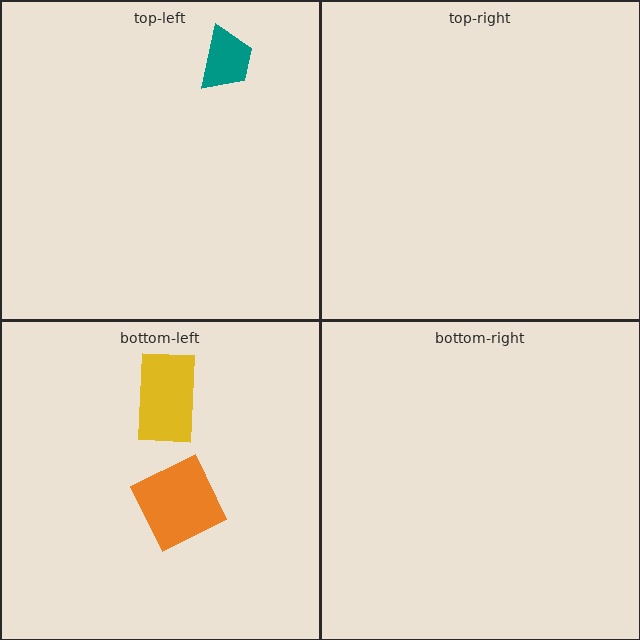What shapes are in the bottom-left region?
The yellow rectangle, the orange square.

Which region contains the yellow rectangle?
The bottom-left region.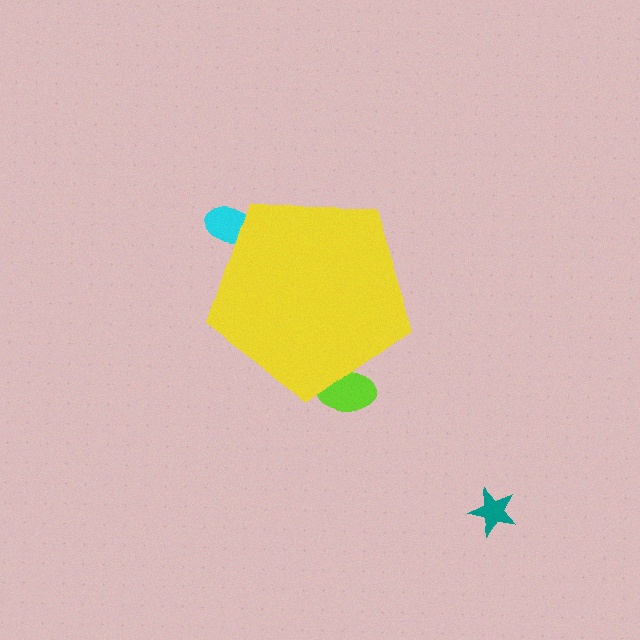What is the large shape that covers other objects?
A yellow pentagon.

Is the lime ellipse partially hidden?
Yes, the lime ellipse is partially hidden behind the yellow pentagon.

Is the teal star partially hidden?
No, the teal star is fully visible.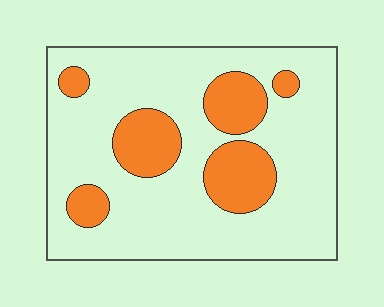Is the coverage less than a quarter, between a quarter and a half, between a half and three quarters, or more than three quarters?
Less than a quarter.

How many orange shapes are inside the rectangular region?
6.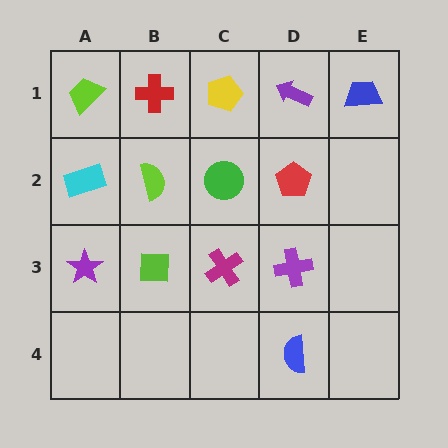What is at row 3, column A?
A purple star.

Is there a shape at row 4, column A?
No, that cell is empty.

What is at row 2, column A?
A cyan rectangle.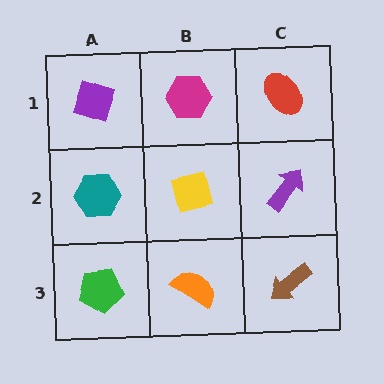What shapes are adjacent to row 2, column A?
A purple diamond (row 1, column A), a green pentagon (row 3, column A), a yellow square (row 2, column B).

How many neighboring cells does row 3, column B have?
3.